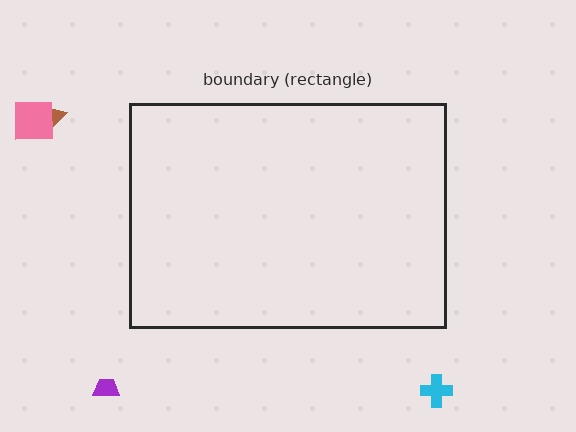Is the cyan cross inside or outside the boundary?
Outside.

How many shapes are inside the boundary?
0 inside, 4 outside.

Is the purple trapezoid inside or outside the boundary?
Outside.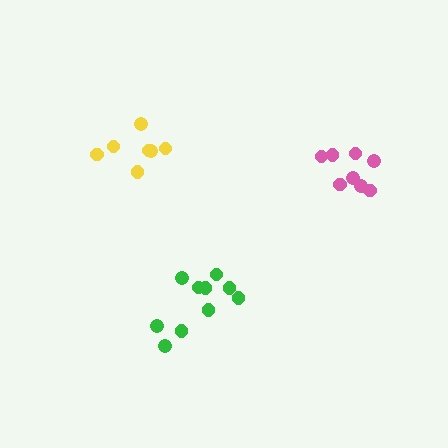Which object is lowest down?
The green cluster is bottommost.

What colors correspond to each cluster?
The clusters are colored: pink, yellow, green.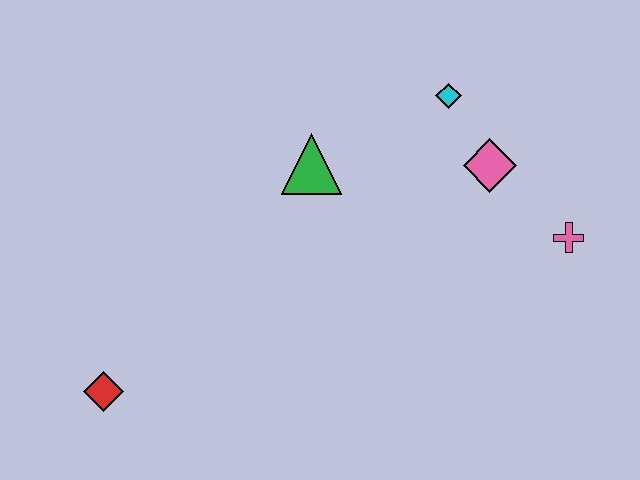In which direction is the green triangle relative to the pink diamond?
The green triangle is to the left of the pink diamond.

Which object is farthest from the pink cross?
The red diamond is farthest from the pink cross.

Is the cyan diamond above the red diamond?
Yes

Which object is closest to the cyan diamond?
The pink diamond is closest to the cyan diamond.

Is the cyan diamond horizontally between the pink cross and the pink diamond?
No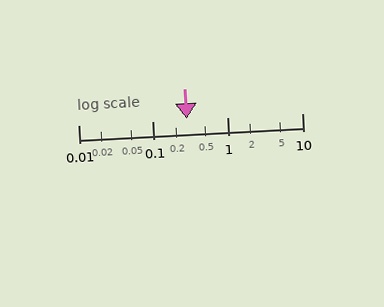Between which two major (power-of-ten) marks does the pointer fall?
The pointer is between 0.1 and 1.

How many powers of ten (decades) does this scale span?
The scale spans 3 decades, from 0.01 to 10.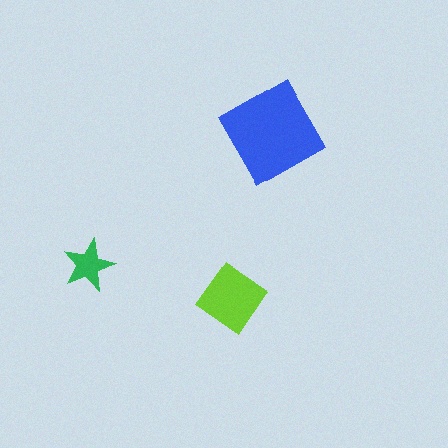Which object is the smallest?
The green star.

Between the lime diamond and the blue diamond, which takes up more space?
The blue diamond.